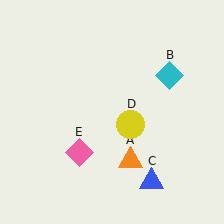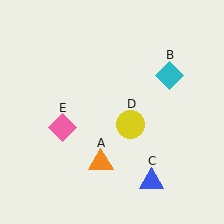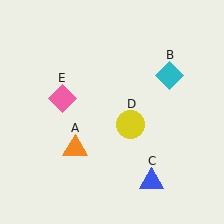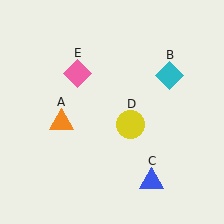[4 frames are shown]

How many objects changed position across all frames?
2 objects changed position: orange triangle (object A), pink diamond (object E).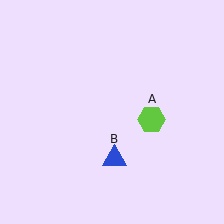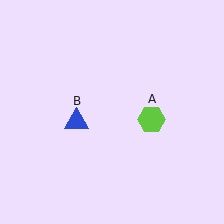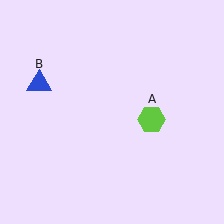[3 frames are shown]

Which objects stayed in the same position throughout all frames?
Lime hexagon (object A) remained stationary.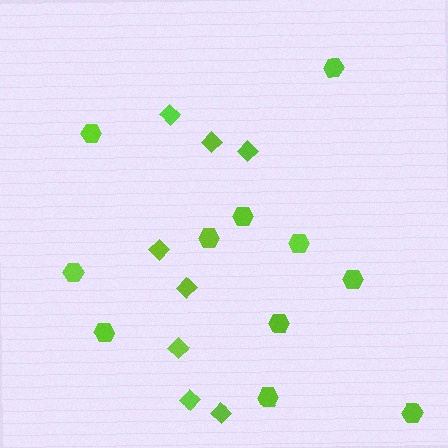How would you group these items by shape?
There are 2 groups: one group of diamonds (8) and one group of hexagons (11).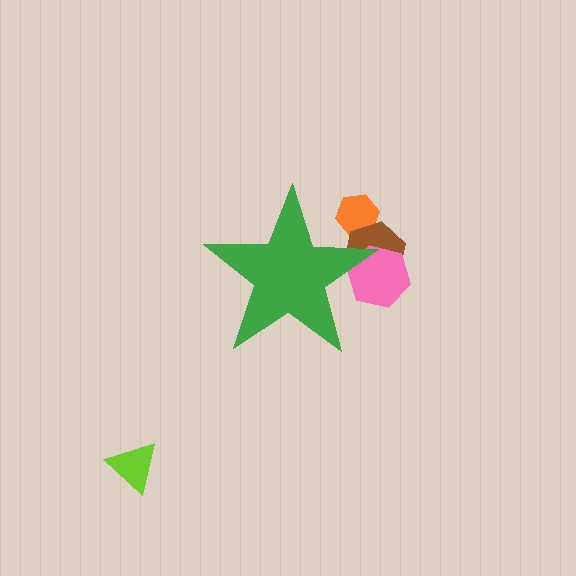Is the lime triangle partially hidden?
No, the lime triangle is fully visible.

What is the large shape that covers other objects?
A green star.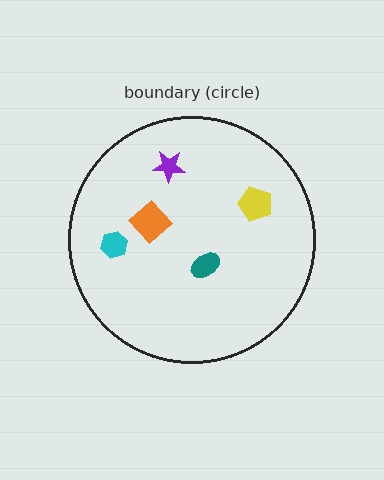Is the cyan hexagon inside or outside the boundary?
Inside.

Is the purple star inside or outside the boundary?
Inside.